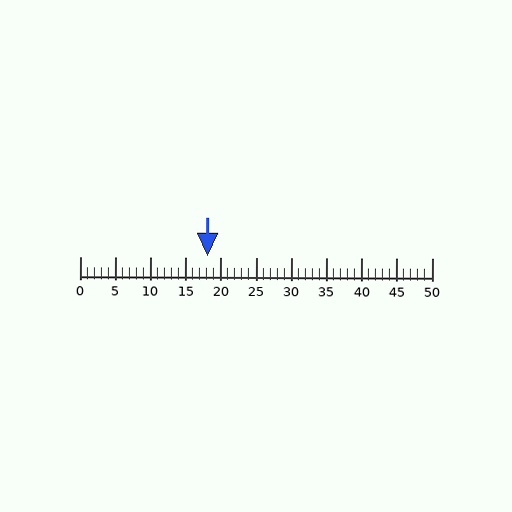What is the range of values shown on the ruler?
The ruler shows values from 0 to 50.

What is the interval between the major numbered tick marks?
The major tick marks are spaced 5 units apart.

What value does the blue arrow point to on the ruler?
The blue arrow points to approximately 18.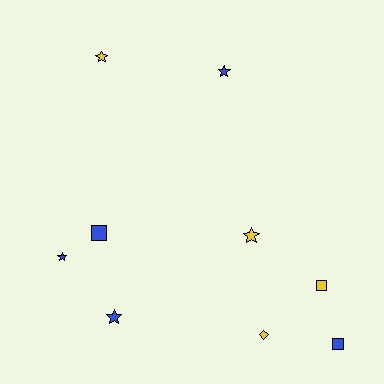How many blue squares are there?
There are 2 blue squares.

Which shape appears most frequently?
Star, with 5 objects.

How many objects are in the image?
There are 9 objects.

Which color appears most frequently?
Blue, with 5 objects.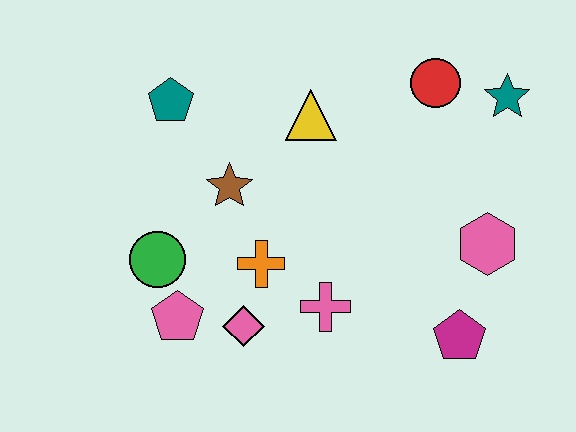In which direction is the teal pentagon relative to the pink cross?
The teal pentagon is above the pink cross.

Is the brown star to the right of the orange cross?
No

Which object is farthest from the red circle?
The pink pentagon is farthest from the red circle.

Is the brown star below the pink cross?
No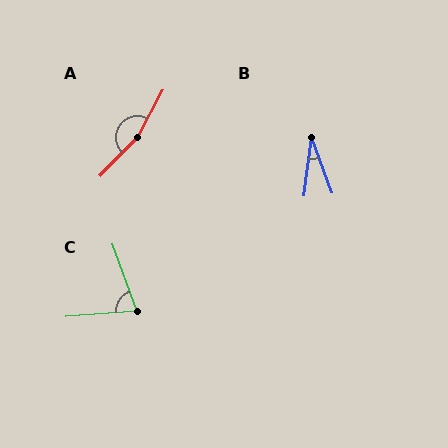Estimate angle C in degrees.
Approximately 74 degrees.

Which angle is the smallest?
B, at approximately 28 degrees.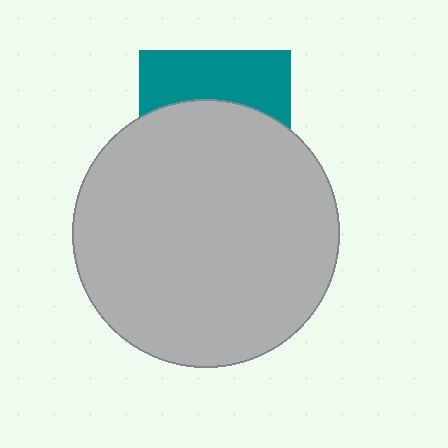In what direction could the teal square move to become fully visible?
The teal square could move up. That would shift it out from behind the light gray circle entirely.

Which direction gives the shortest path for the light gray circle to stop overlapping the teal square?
Moving down gives the shortest separation.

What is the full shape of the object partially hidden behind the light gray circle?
The partially hidden object is a teal square.